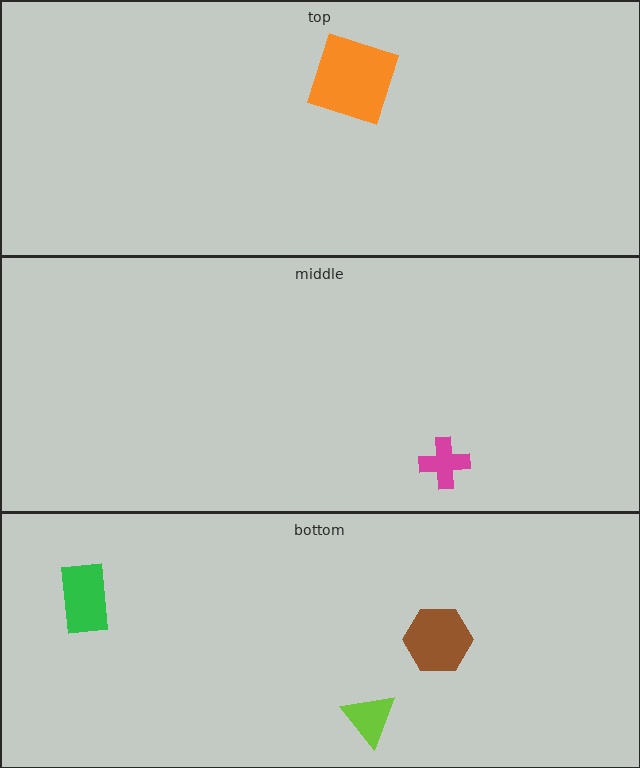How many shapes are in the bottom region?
3.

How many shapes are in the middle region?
1.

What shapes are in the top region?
The orange square.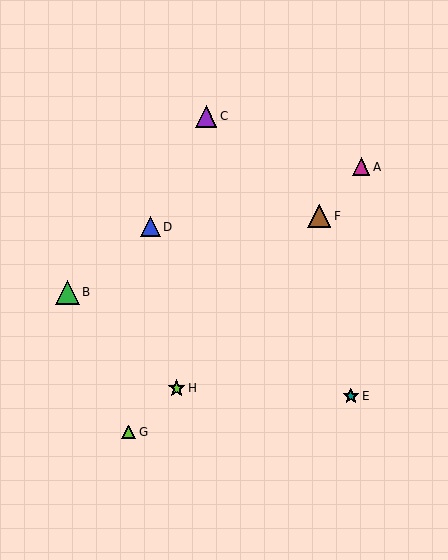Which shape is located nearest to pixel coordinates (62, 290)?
The green triangle (labeled B) at (67, 292) is nearest to that location.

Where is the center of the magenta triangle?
The center of the magenta triangle is at (361, 167).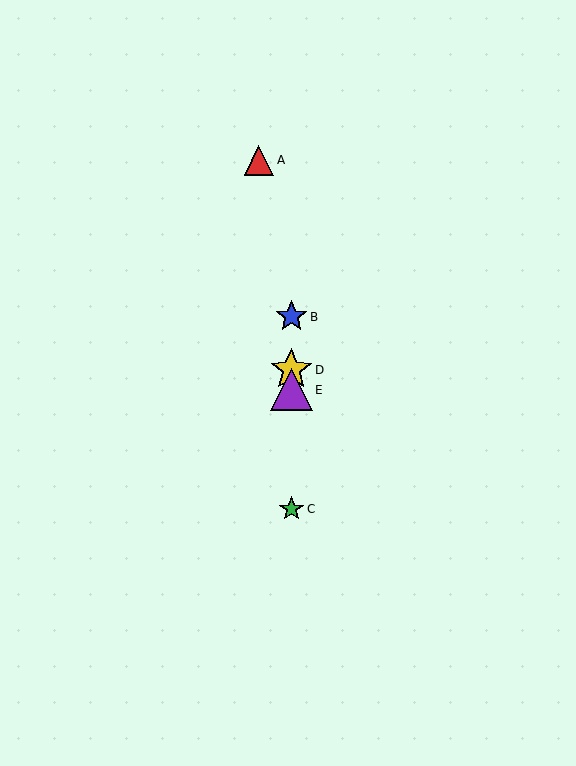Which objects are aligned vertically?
Objects B, C, D, E are aligned vertically.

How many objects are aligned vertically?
4 objects (B, C, D, E) are aligned vertically.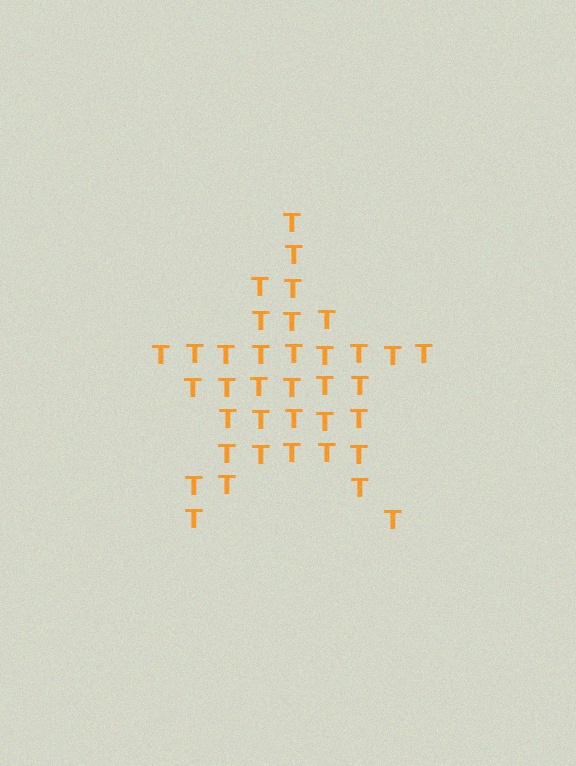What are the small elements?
The small elements are letter T's.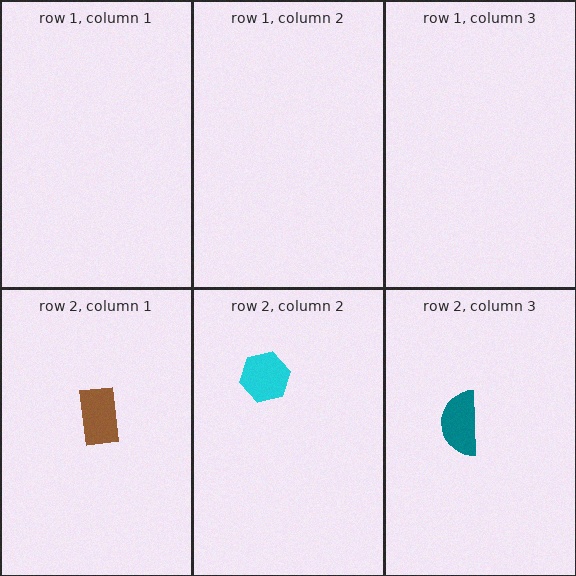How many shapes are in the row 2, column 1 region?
1.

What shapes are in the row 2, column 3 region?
The teal semicircle.